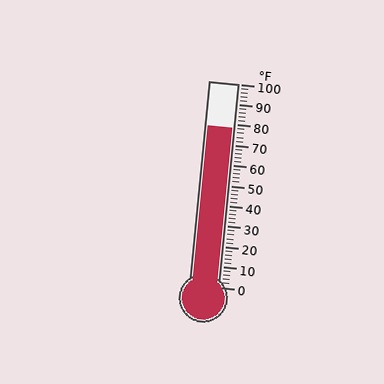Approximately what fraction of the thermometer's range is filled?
The thermometer is filled to approximately 80% of its range.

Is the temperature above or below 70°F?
The temperature is above 70°F.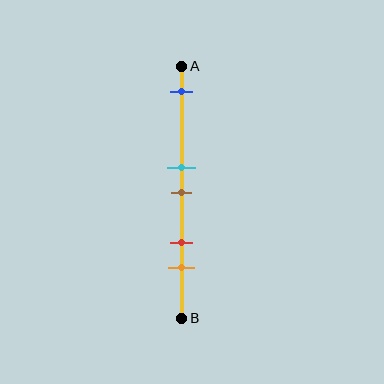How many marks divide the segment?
There are 5 marks dividing the segment.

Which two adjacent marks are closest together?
The cyan and brown marks are the closest adjacent pair.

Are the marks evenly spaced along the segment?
No, the marks are not evenly spaced.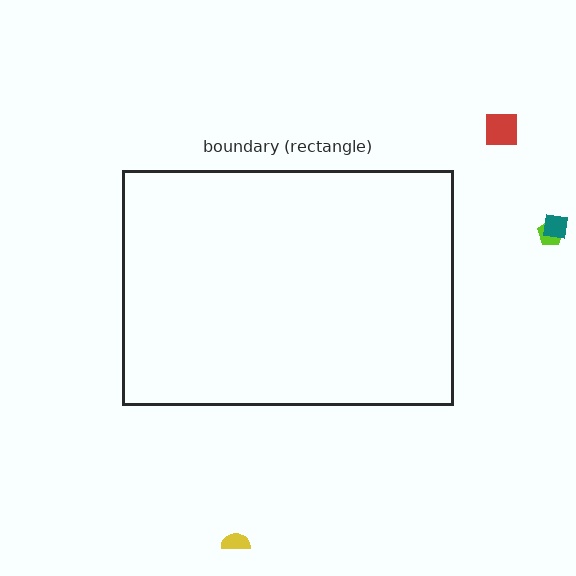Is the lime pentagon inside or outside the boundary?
Outside.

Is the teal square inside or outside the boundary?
Outside.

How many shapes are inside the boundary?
0 inside, 4 outside.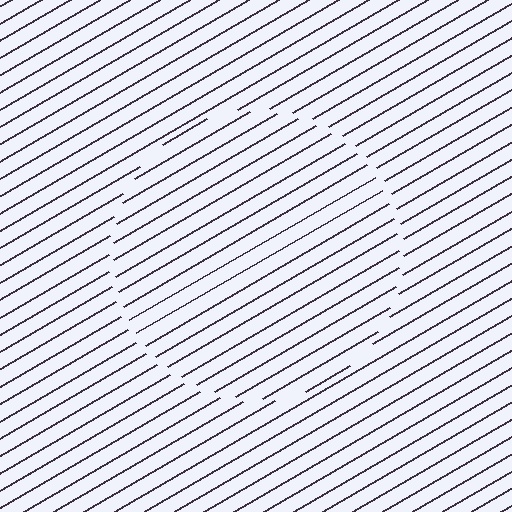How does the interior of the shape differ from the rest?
The interior of the shape contains the same grating, shifted by half a period — the contour is defined by the phase discontinuity where line-ends from the inner and outer gratings abut.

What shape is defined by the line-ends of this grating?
An illusory circle. The interior of the shape contains the same grating, shifted by half a period — the contour is defined by the phase discontinuity where line-ends from the inner and outer gratings abut.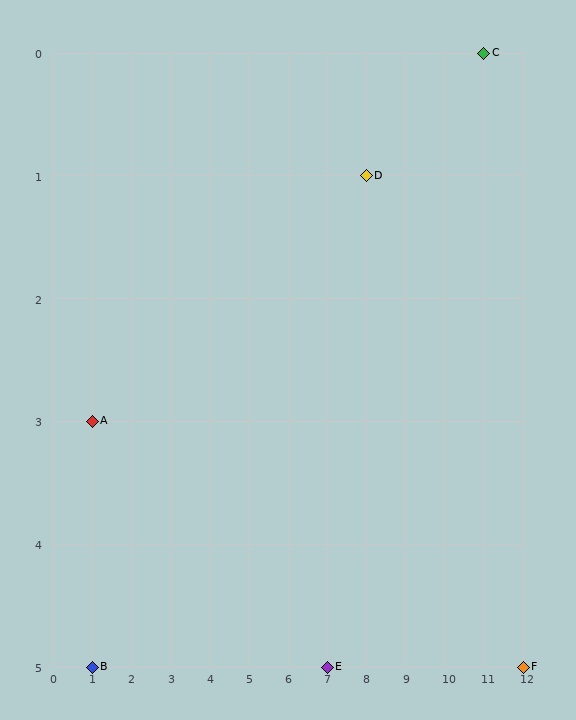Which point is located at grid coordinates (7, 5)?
Point E is at (7, 5).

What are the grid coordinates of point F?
Point F is at grid coordinates (12, 5).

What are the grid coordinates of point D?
Point D is at grid coordinates (8, 1).